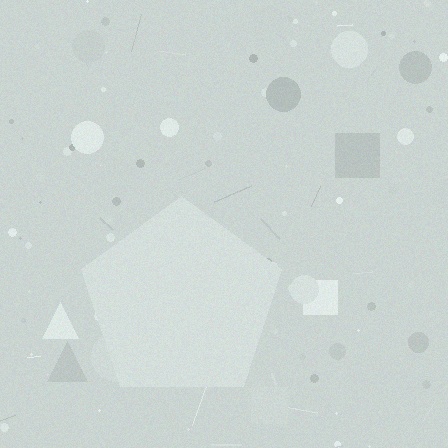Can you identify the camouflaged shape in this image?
The camouflaged shape is a pentagon.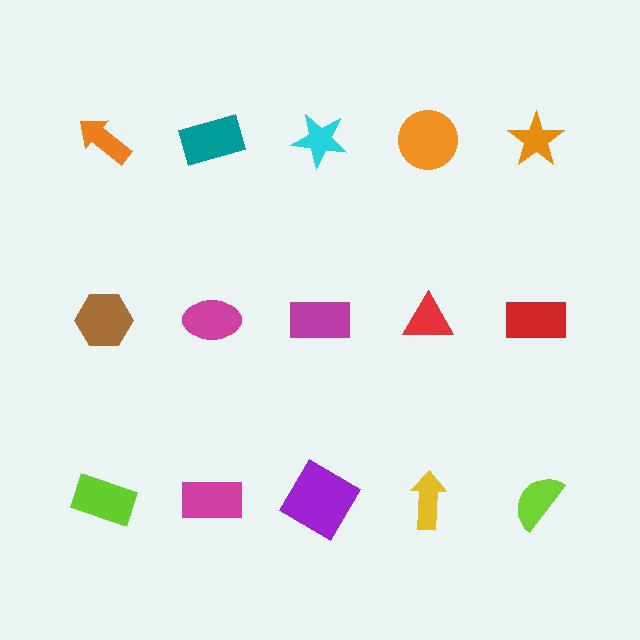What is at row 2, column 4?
A red triangle.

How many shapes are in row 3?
5 shapes.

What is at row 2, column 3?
A magenta rectangle.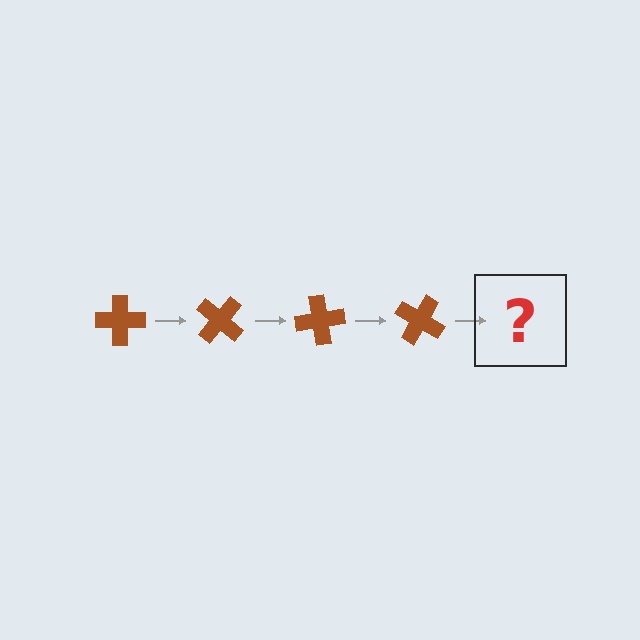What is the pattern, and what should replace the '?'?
The pattern is that the cross rotates 40 degrees each step. The '?' should be a brown cross rotated 160 degrees.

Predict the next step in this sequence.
The next step is a brown cross rotated 160 degrees.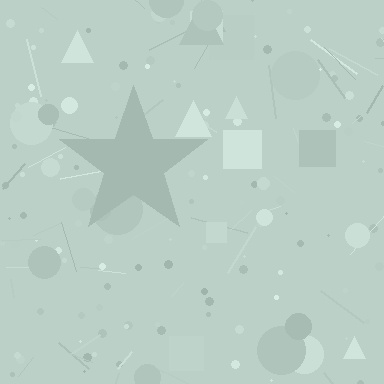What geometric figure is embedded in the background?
A star is embedded in the background.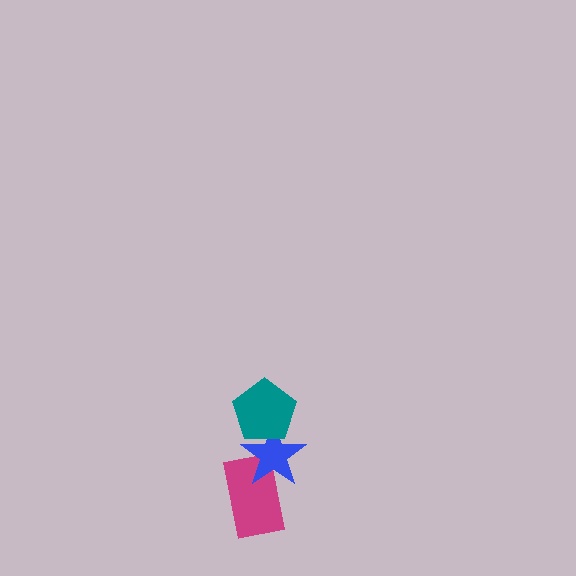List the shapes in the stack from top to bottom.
From top to bottom: the teal pentagon, the blue star, the magenta rectangle.